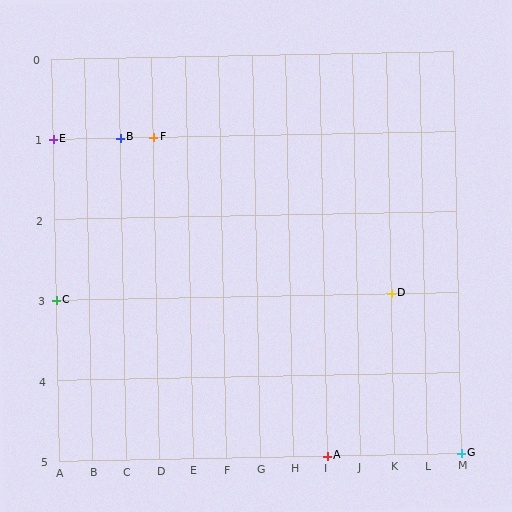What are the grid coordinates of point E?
Point E is at grid coordinates (A, 1).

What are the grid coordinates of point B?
Point B is at grid coordinates (C, 1).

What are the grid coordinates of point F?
Point F is at grid coordinates (D, 1).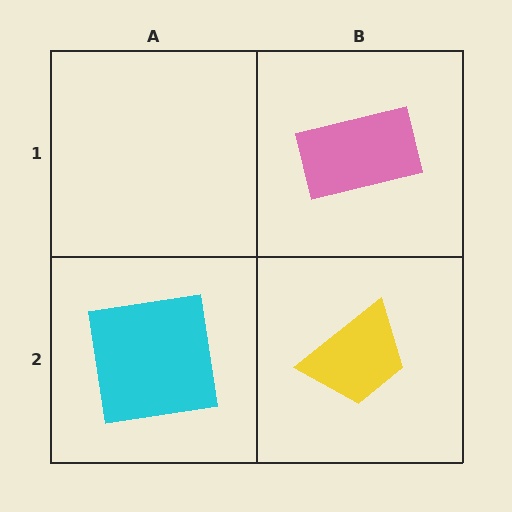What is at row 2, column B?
A yellow trapezoid.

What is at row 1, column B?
A pink rectangle.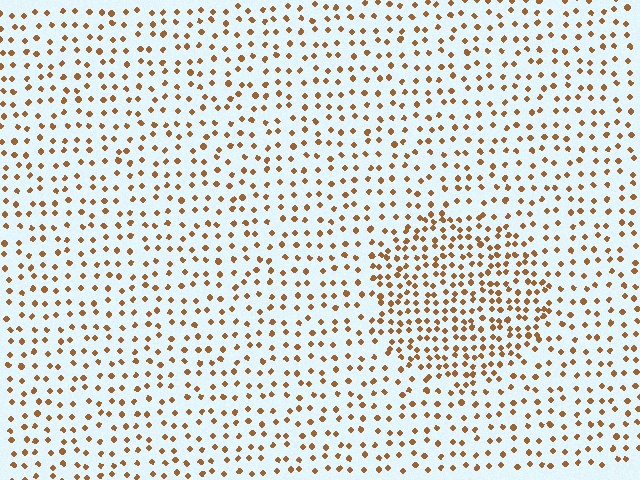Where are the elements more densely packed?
The elements are more densely packed inside the circle boundary.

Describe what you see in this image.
The image contains small brown elements arranged at two different densities. A circle-shaped region is visible where the elements are more densely packed than the surrounding area.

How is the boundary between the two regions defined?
The boundary is defined by a change in element density (approximately 1.9x ratio). All elements are the same color, size, and shape.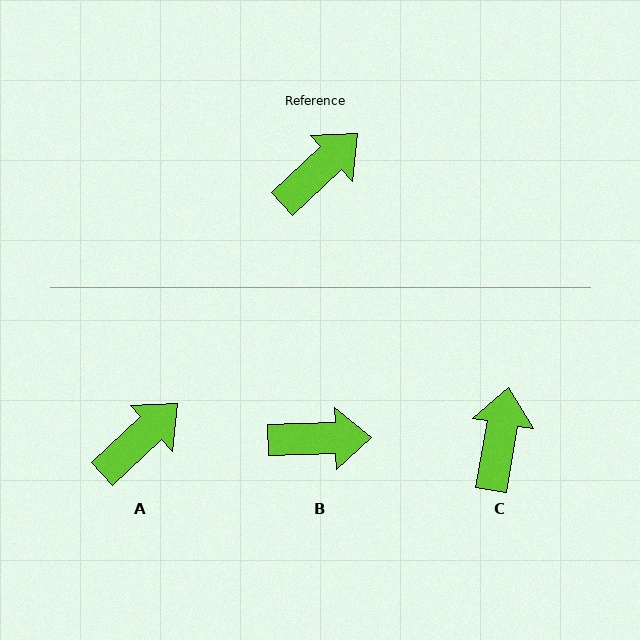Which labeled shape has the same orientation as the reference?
A.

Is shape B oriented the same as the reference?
No, it is off by about 41 degrees.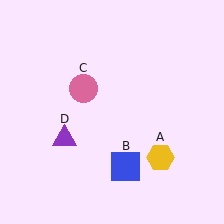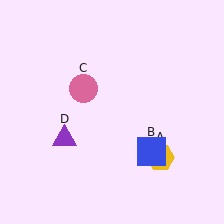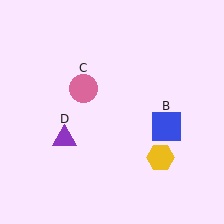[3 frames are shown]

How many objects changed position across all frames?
1 object changed position: blue square (object B).